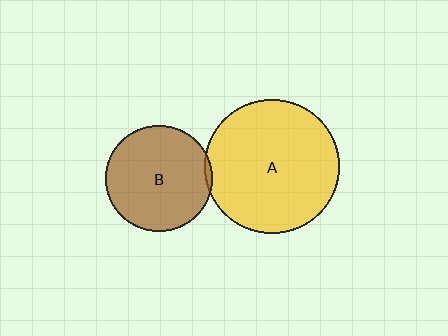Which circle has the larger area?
Circle A (yellow).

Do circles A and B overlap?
Yes.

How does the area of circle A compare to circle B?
Approximately 1.6 times.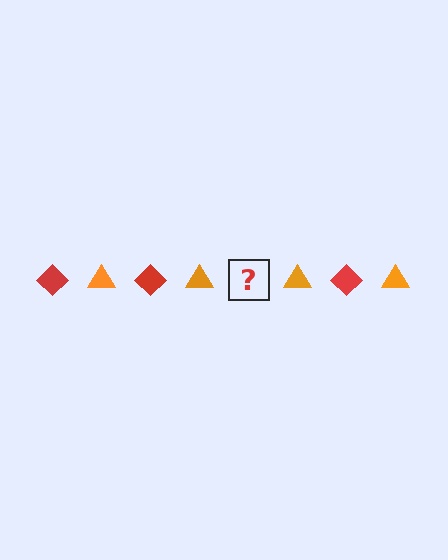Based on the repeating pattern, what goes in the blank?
The blank should be a red diamond.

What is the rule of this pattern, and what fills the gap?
The rule is that the pattern alternates between red diamond and orange triangle. The gap should be filled with a red diamond.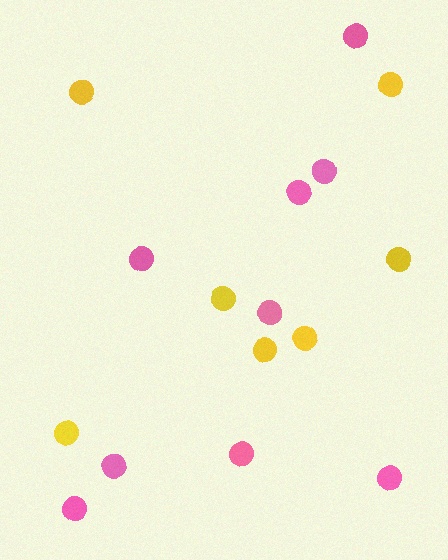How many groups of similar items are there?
There are 2 groups: one group of pink circles (9) and one group of yellow circles (7).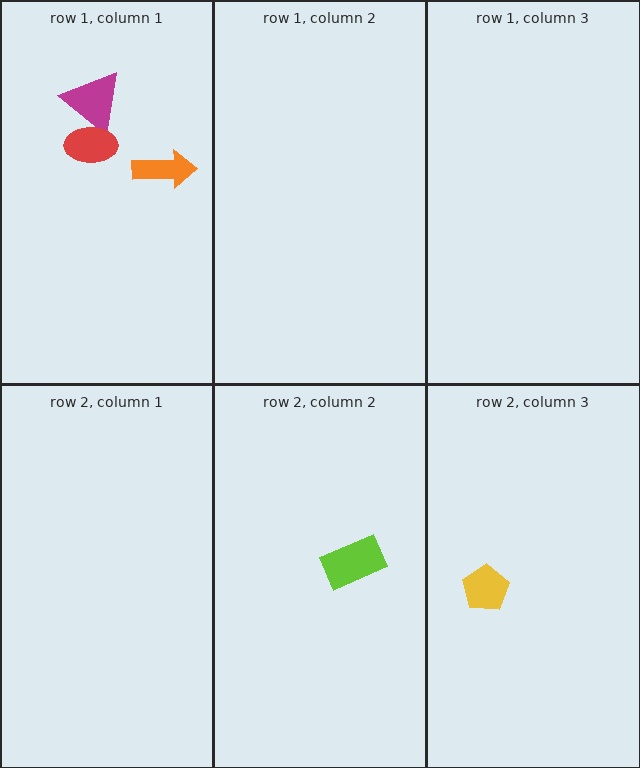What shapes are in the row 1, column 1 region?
The magenta triangle, the red ellipse, the orange arrow.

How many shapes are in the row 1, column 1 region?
3.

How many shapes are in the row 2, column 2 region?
1.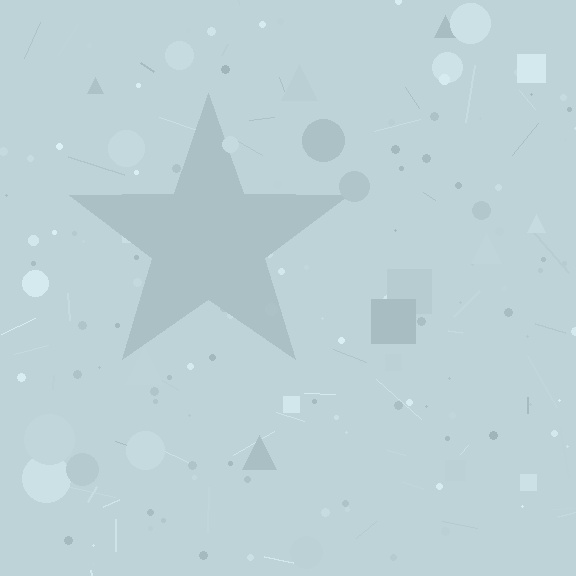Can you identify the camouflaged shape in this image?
The camouflaged shape is a star.